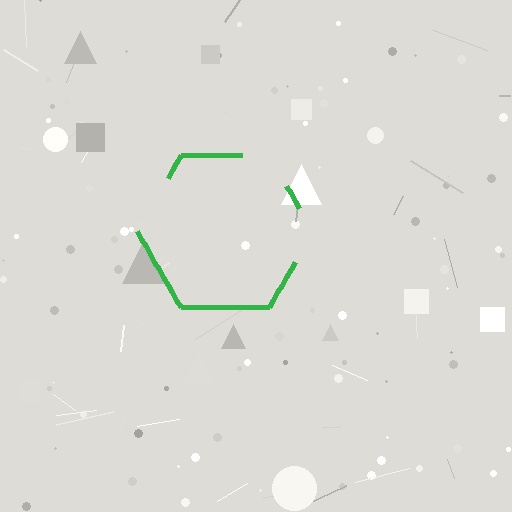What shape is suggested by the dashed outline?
The dashed outline suggests a hexagon.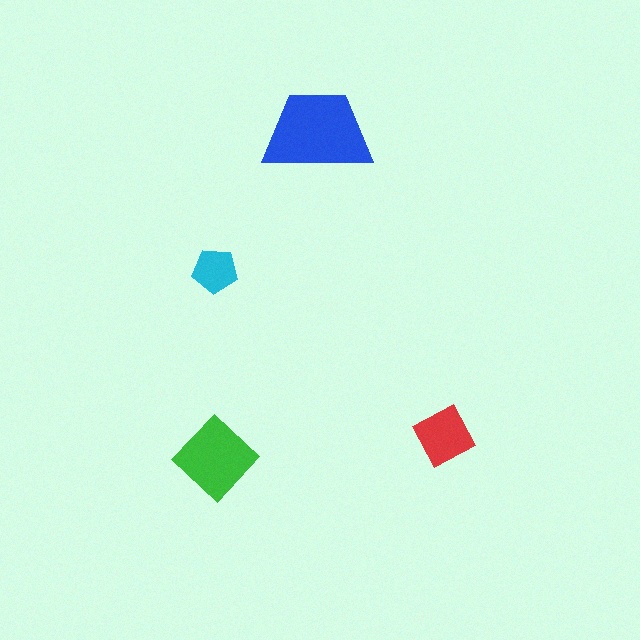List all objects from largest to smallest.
The blue trapezoid, the green diamond, the red diamond, the cyan pentagon.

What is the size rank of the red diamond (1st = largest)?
3rd.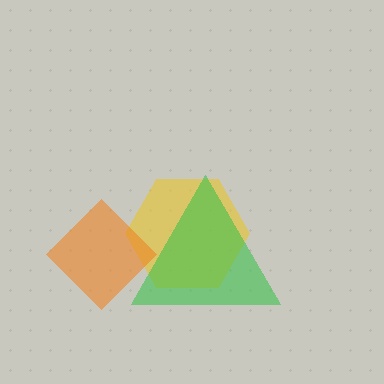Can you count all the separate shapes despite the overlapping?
Yes, there are 3 separate shapes.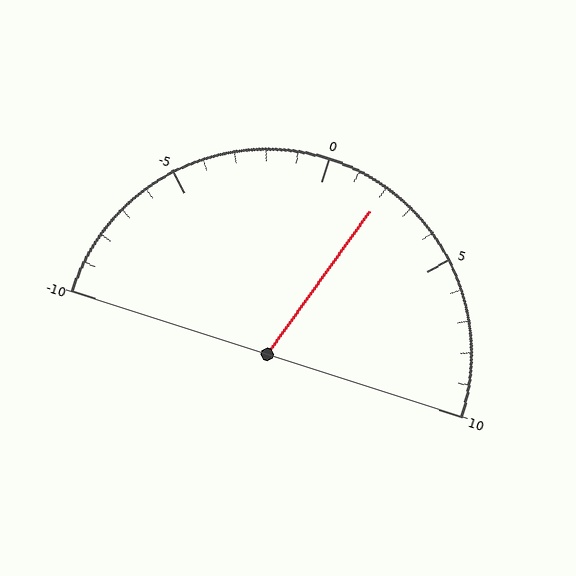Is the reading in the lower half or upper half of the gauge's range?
The reading is in the upper half of the range (-10 to 10).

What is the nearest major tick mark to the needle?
The nearest major tick mark is 0.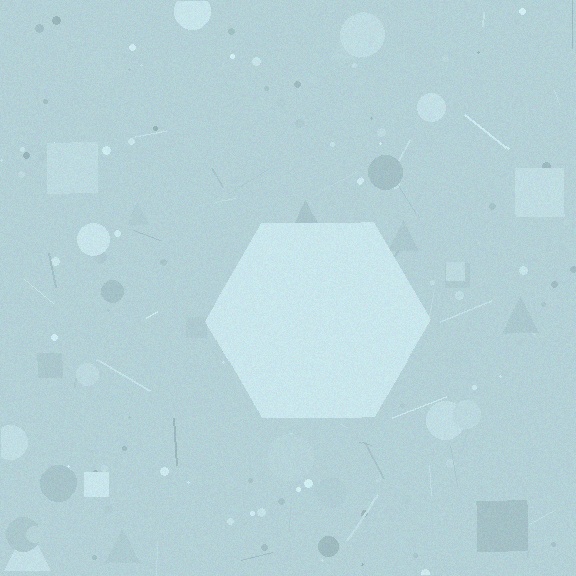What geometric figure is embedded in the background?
A hexagon is embedded in the background.